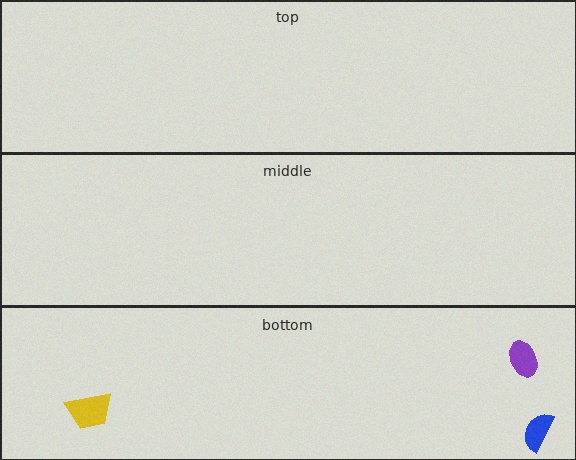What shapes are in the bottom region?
The purple ellipse, the yellow trapezoid, the blue semicircle.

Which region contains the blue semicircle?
The bottom region.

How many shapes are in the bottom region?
3.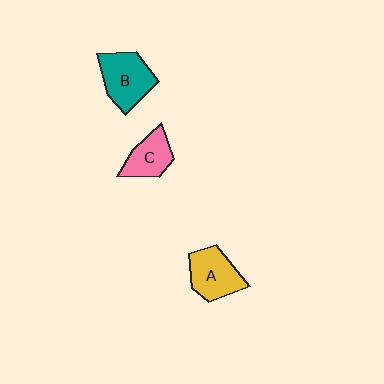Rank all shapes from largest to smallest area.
From largest to smallest: B (teal), A (yellow), C (pink).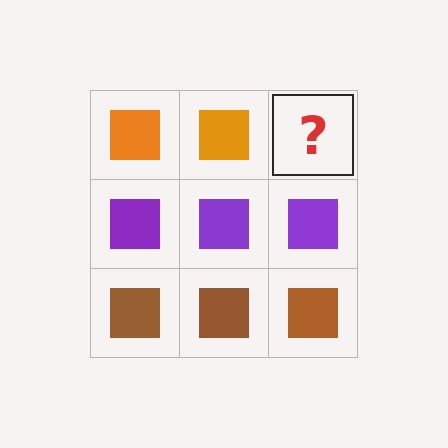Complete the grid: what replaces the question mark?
The question mark should be replaced with an orange square.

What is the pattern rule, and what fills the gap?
The rule is that each row has a consistent color. The gap should be filled with an orange square.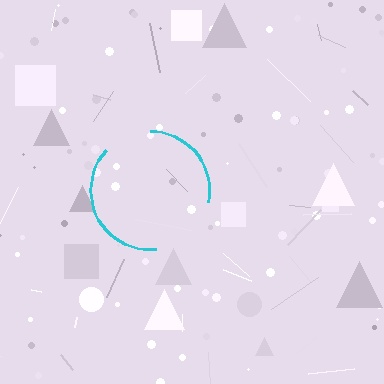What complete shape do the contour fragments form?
The contour fragments form a circle.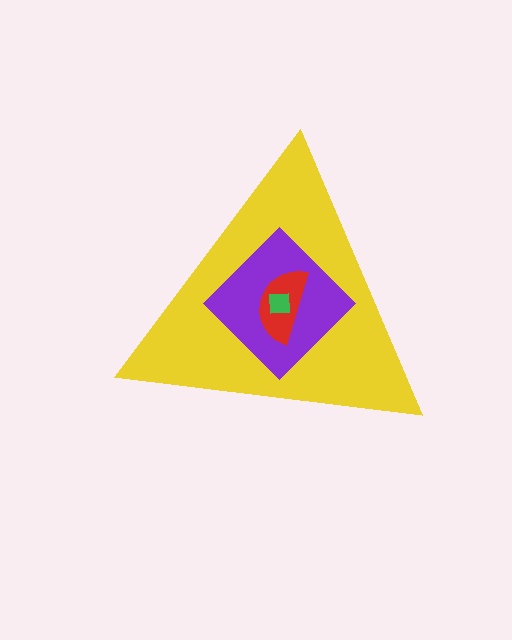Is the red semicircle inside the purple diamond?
Yes.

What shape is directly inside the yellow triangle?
The purple diamond.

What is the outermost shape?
The yellow triangle.